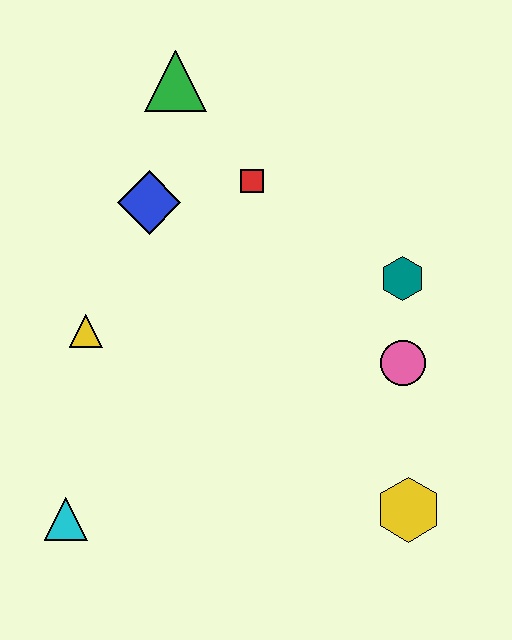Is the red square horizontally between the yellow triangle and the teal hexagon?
Yes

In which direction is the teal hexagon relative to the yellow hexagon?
The teal hexagon is above the yellow hexagon.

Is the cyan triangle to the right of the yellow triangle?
No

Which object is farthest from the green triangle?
The yellow hexagon is farthest from the green triangle.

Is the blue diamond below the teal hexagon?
No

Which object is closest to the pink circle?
The teal hexagon is closest to the pink circle.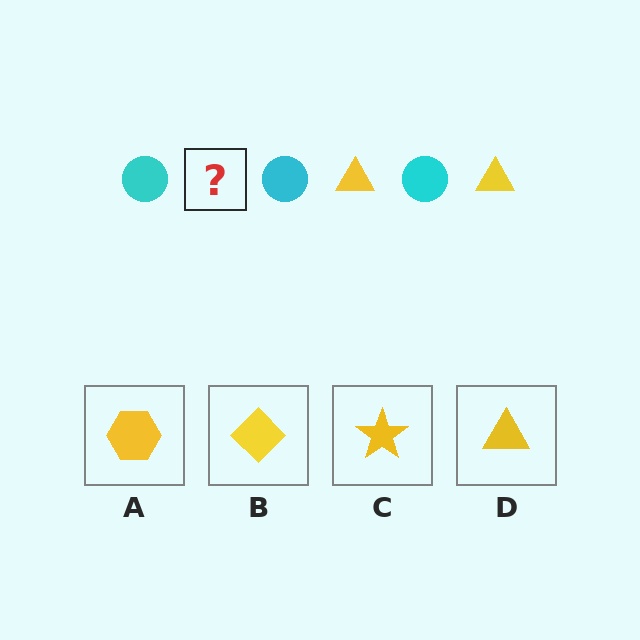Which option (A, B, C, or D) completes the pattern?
D.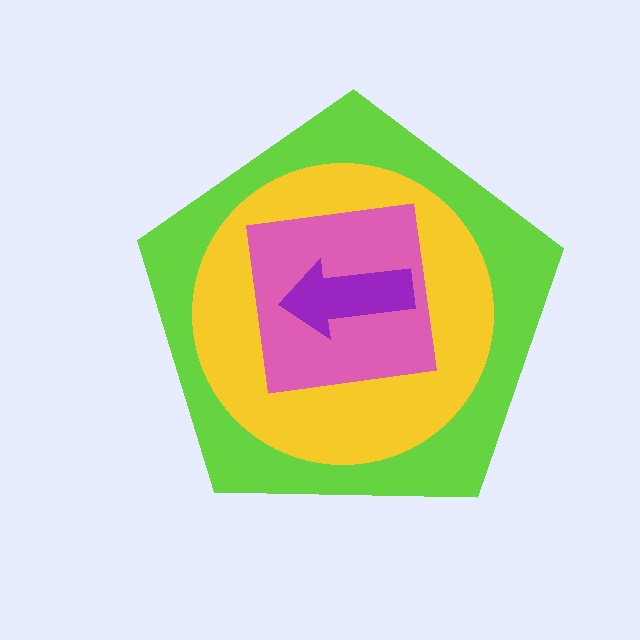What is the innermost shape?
The purple arrow.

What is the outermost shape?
The lime pentagon.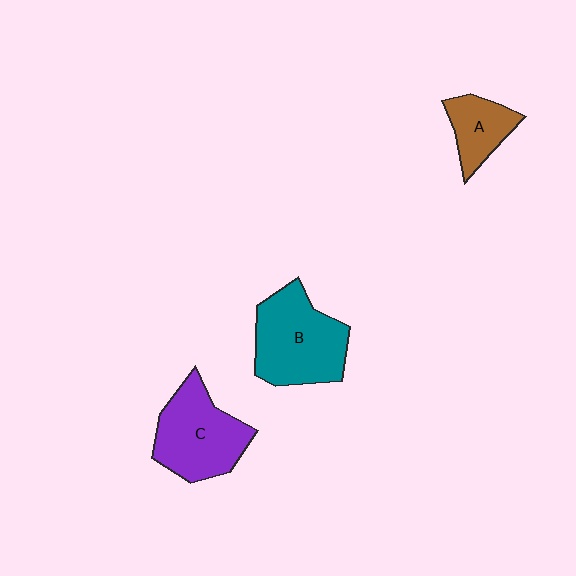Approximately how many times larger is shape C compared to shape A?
Approximately 1.8 times.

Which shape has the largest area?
Shape B (teal).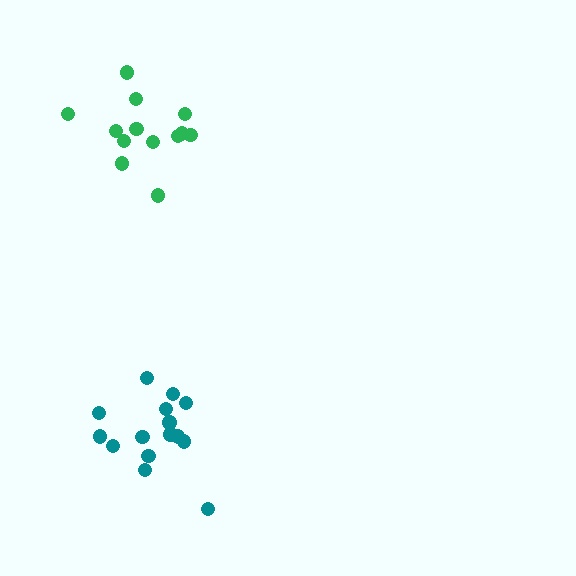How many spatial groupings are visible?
There are 2 spatial groupings.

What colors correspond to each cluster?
The clusters are colored: teal, green.